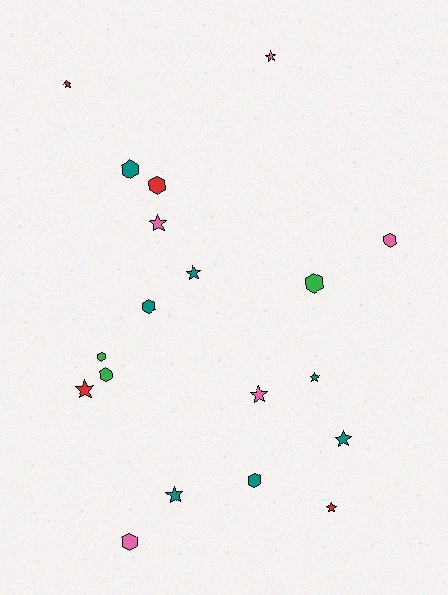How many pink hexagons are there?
There are 2 pink hexagons.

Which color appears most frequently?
Teal, with 7 objects.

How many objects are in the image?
There are 19 objects.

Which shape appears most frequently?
Star, with 10 objects.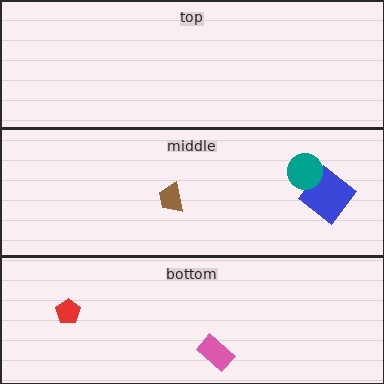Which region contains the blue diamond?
The middle region.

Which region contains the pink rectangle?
The bottom region.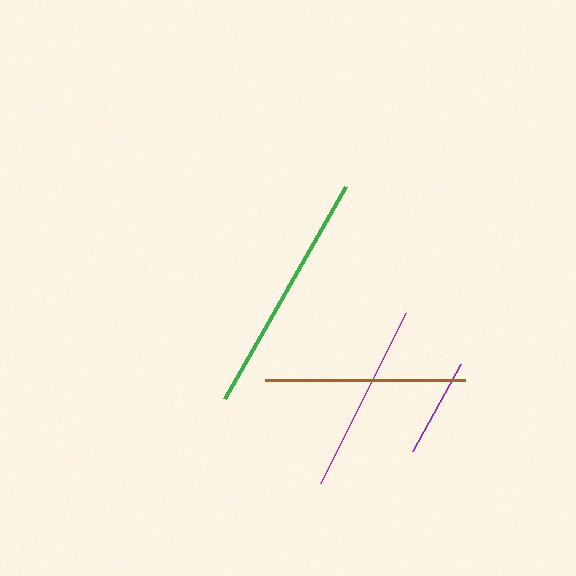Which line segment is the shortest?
The purple line is the shortest at approximately 100 pixels.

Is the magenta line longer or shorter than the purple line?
The magenta line is longer than the purple line.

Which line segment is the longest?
The green line is the longest at approximately 245 pixels.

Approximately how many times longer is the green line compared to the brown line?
The green line is approximately 1.2 times the length of the brown line.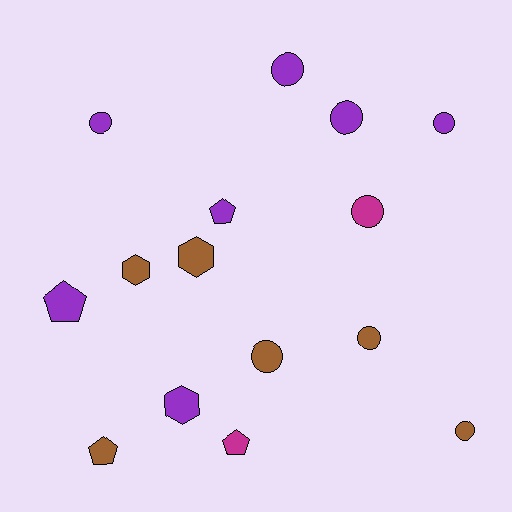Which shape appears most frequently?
Circle, with 8 objects.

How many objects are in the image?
There are 15 objects.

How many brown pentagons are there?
There is 1 brown pentagon.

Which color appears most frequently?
Purple, with 7 objects.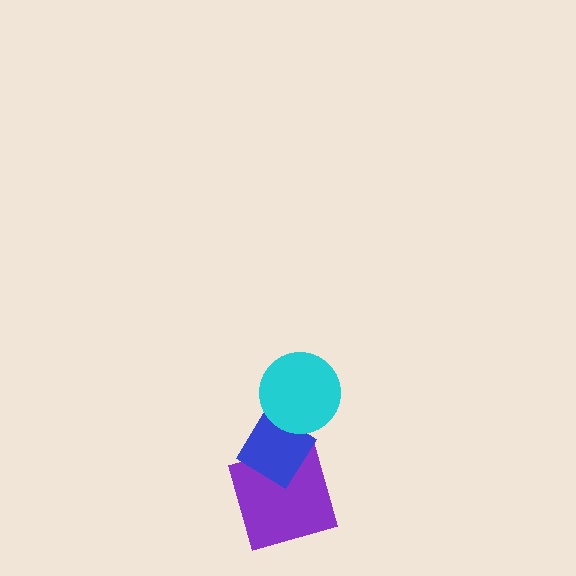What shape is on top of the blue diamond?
The cyan circle is on top of the blue diamond.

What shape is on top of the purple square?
The blue diamond is on top of the purple square.